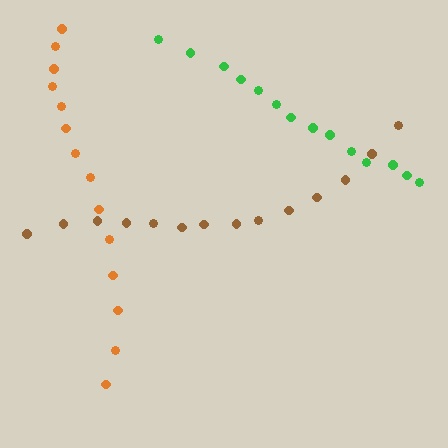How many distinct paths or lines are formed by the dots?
There are 3 distinct paths.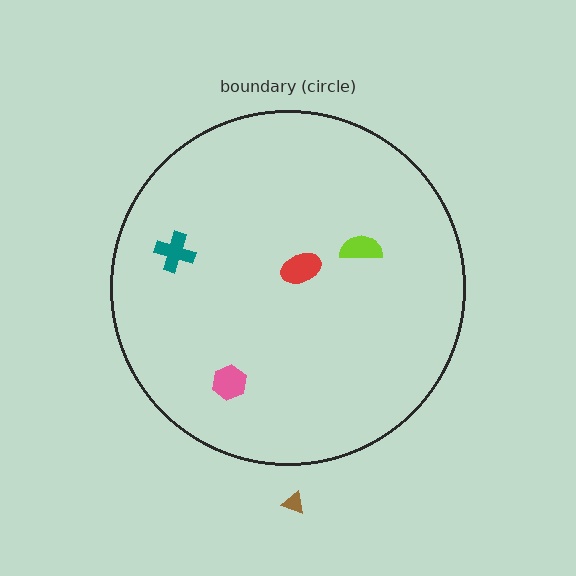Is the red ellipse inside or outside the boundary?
Inside.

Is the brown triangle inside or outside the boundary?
Outside.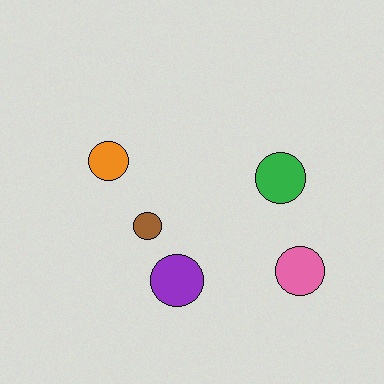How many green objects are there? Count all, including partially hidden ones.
There is 1 green object.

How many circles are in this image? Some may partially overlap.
There are 5 circles.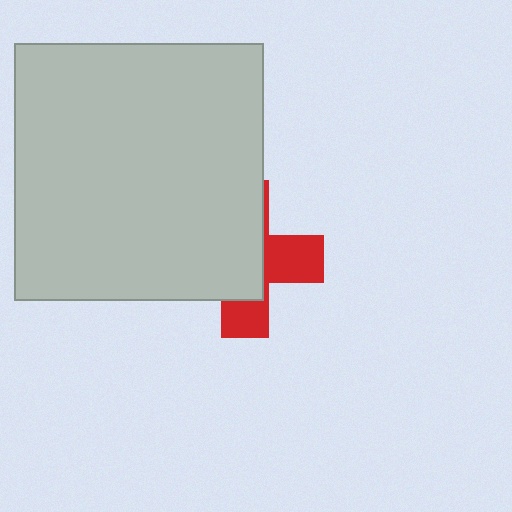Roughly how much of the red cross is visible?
A small part of it is visible (roughly 39%).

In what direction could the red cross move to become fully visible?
The red cross could move right. That would shift it out from behind the light gray rectangle entirely.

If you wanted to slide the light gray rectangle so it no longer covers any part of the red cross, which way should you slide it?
Slide it left — that is the most direct way to separate the two shapes.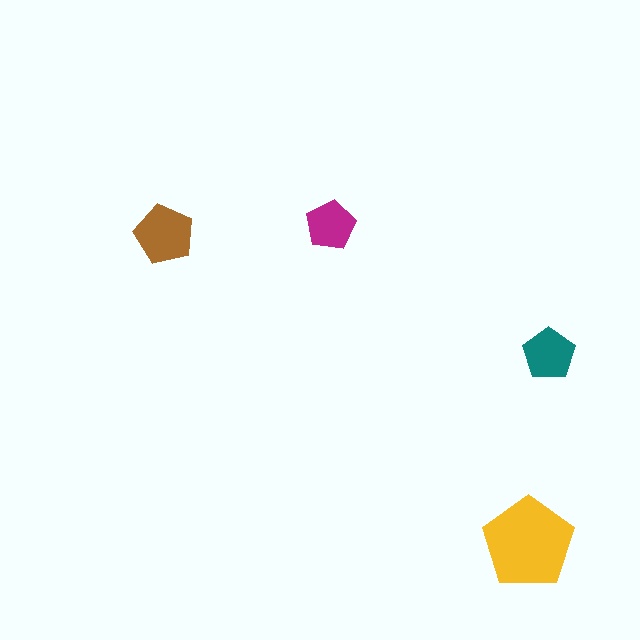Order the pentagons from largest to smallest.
the yellow one, the brown one, the teal one, the magenta one.